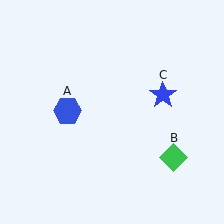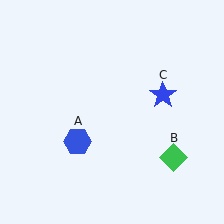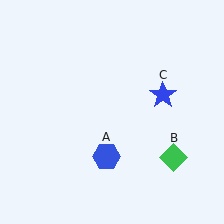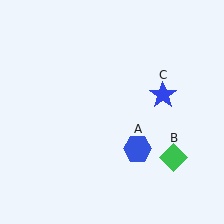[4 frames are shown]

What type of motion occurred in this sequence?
The blue hexagon (object A) rotated counterclockwise around the center of the scene.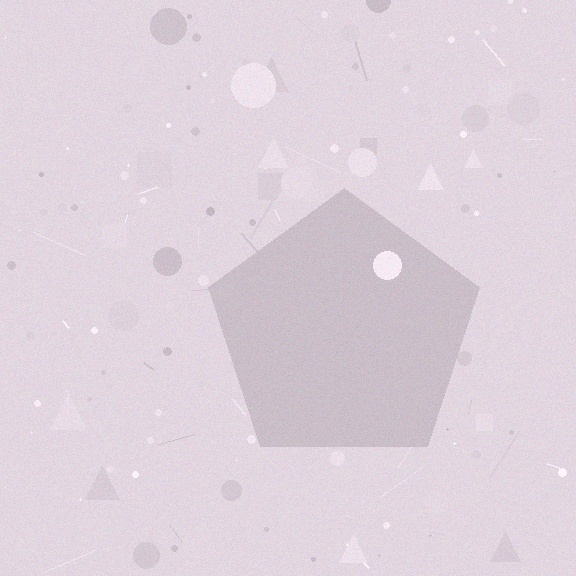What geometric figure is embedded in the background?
A pentagon is embedded in the background.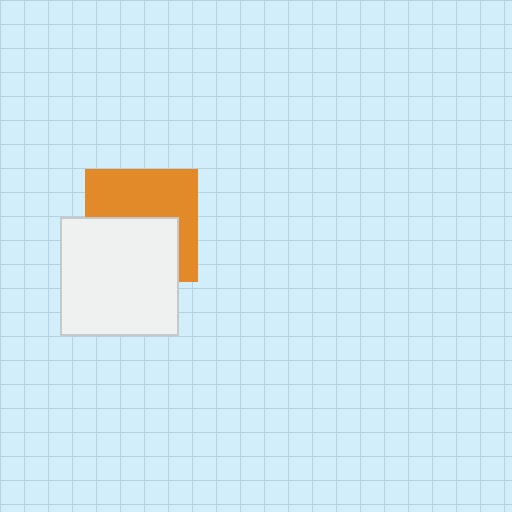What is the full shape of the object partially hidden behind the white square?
The partially hidden object is an orange square.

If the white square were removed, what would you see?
You would see the complete orange square.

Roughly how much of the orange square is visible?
About half of it is visible (roughly 52%).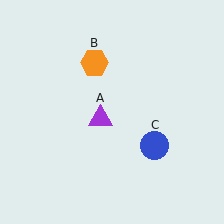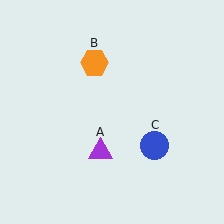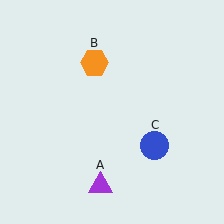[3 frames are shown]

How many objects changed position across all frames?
1 object changed position: purple triangle (object A).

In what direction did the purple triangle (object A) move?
The purple triangle (object A) moved down.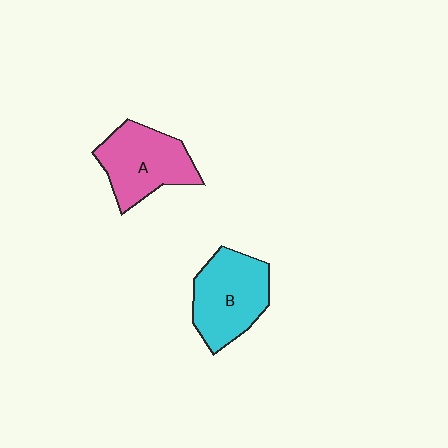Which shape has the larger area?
Shape B (cyan).